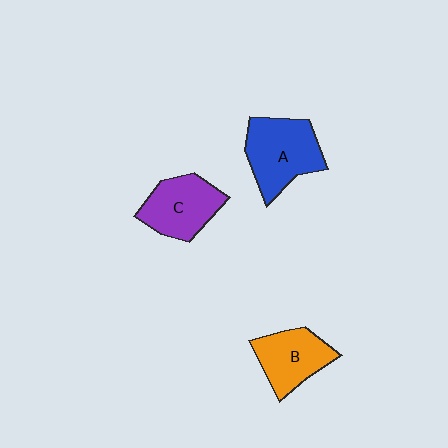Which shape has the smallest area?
Shape B (orange).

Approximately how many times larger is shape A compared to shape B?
Approximately 1.3 times.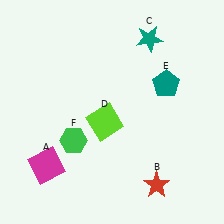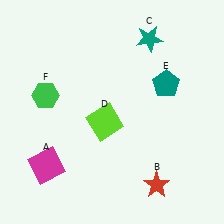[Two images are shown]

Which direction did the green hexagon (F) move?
The green hexagon (F) moved up.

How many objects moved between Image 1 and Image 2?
1 object moved between the two images.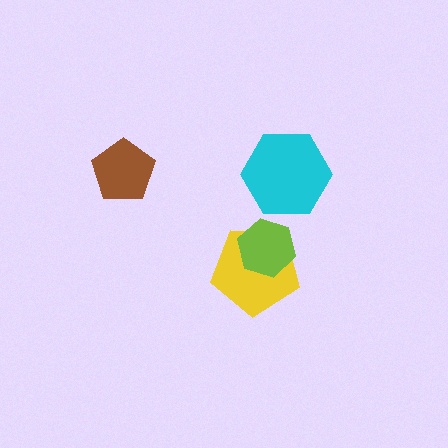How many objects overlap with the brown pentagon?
0 objects overlap with the brown pentagon.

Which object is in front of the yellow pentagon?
The lime hexagon is in front of the yellow pentagon.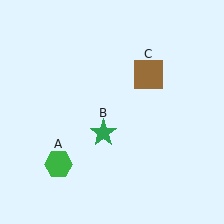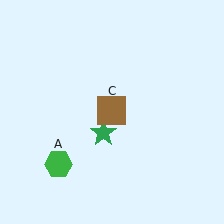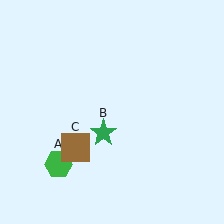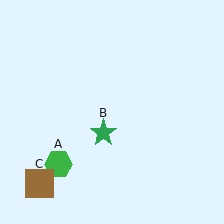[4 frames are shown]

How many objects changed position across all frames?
1 object changed position: brown square (object C).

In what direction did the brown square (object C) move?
The brown square (object C) moved down and to the left.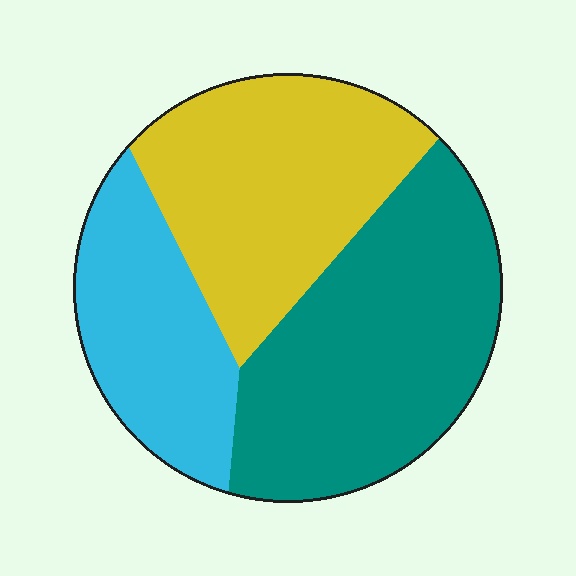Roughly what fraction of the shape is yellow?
Yellow takes up about one third (1/3) of the shape.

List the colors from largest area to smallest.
From largest to smallest: teal, yellow, cyan.